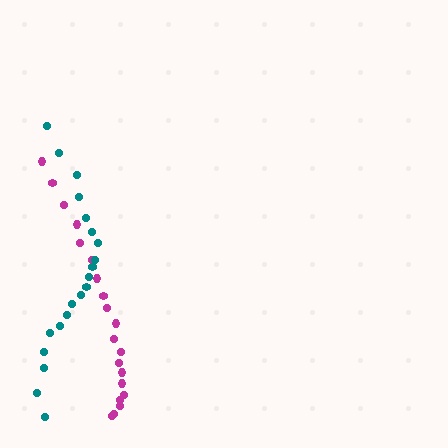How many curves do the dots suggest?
There are 2 distinct paths.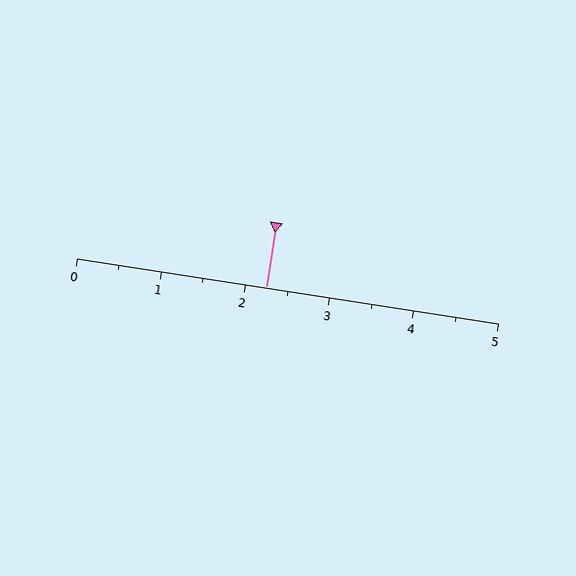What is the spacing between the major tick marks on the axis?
The major ticks are spaced 1 apart.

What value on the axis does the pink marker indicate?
The marker indicates approximately 2.2.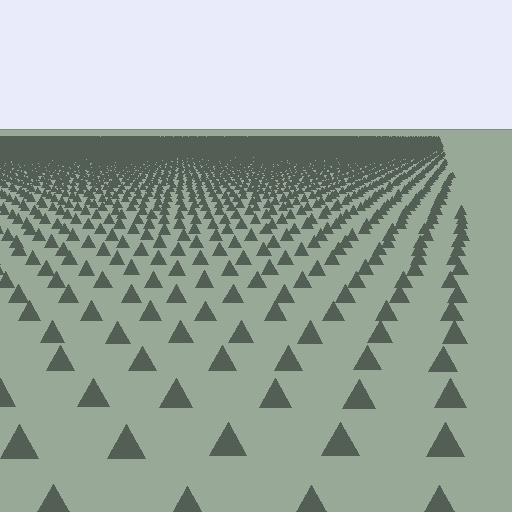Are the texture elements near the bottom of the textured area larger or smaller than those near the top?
Larger. Near the bottom, elements are closer to the viewer and appear at a bigger on-screen size.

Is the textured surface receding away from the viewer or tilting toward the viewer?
The surface is receding away from the viewer. Texture elements get smaller and denser toward the top.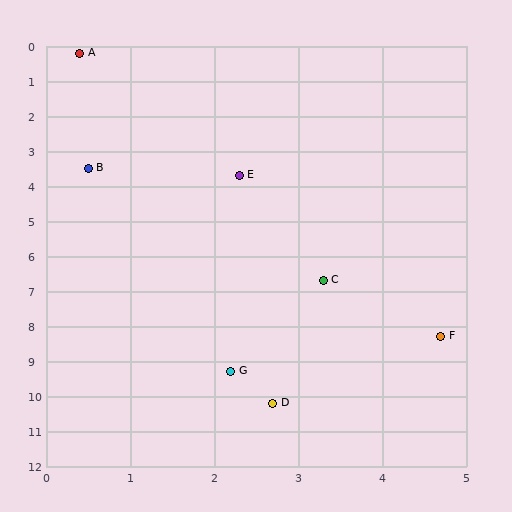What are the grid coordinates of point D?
Point D is at approximately (2.7, 10.2).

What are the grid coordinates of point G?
Point G is at approximately (2.2, 9.3).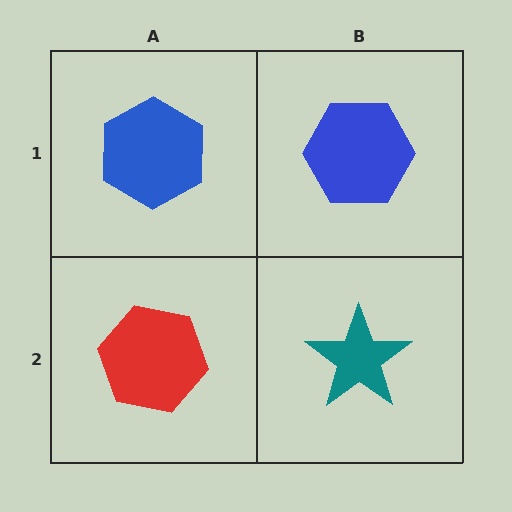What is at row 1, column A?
A blue hexagon.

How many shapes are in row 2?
2 shapes.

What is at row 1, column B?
A blue hexagon.